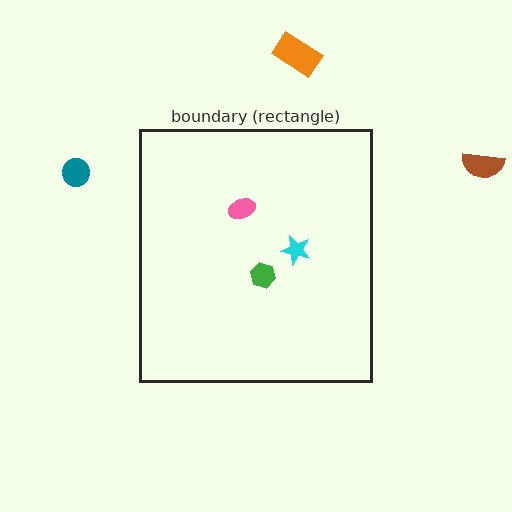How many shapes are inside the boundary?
3 inside, 3 outside.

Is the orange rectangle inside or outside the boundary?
Outside.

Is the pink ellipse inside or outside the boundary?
Inside.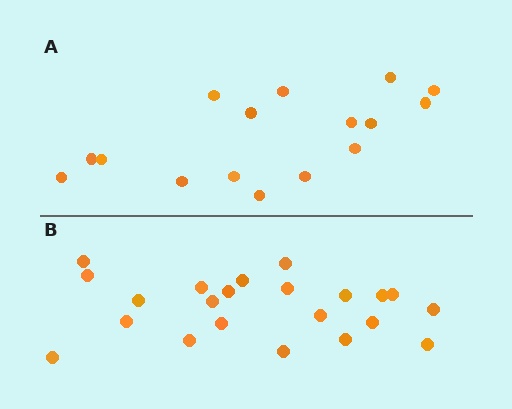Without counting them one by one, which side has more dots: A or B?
Region B (the bottom region) has more dots.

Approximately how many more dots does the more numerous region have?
Region B has about 6 more dots than region A.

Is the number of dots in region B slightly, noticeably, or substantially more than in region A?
Region B has noticeably more, but not dramatically so. The ratio is roughly 1.4 to 1.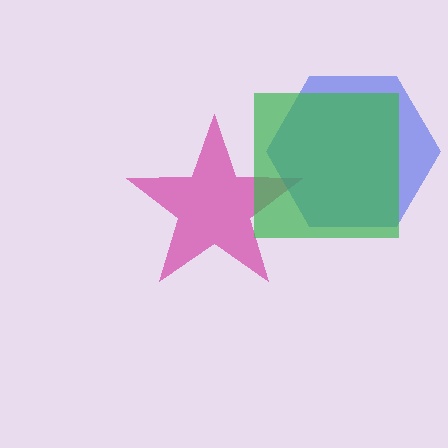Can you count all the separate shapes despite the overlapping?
Yes, there are 3 separate shapes.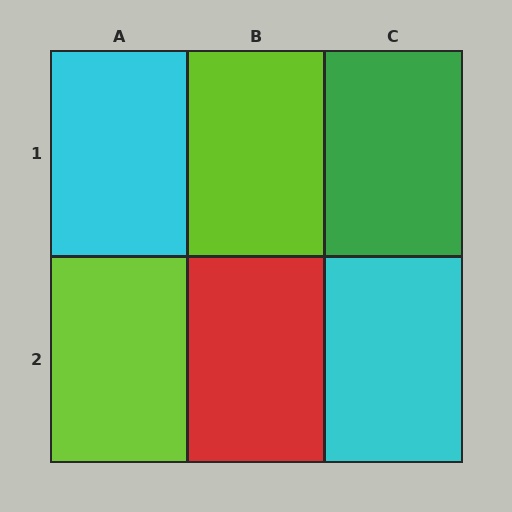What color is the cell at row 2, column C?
Cyan.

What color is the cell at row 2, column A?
Lime.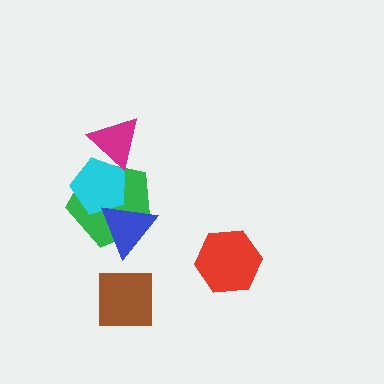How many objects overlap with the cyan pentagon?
3 objects overlap with the cyan pentagon.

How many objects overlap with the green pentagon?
3 objects overlap with the green pentagon.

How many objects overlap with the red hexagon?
0 objects overlap with the red hexagon.